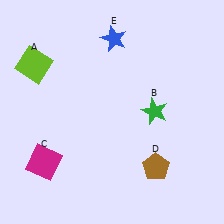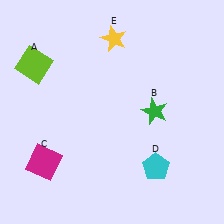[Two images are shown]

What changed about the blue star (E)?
In Image 1, E is blue. In Image 2, it changed to yellow.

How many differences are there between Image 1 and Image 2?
There are 2 differences between the two images.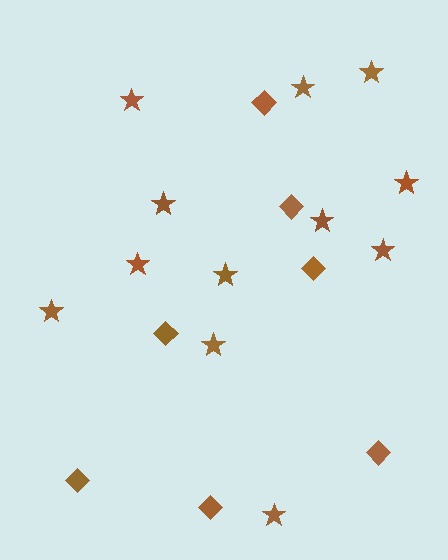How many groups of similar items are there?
There are 2 groups: one group of stars (12) and one group of diamonds (7).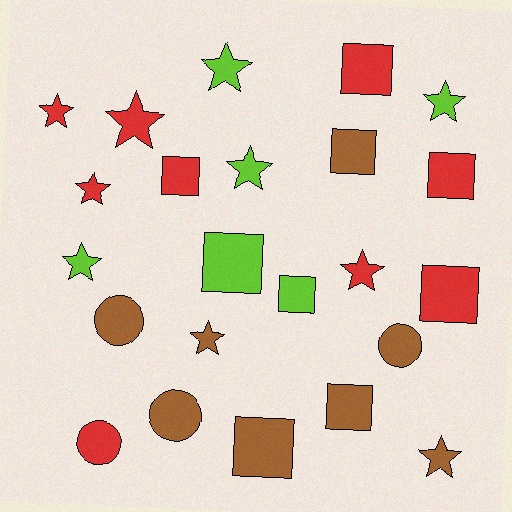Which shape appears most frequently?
Star, with 10 objects.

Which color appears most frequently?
Red, with 9 objects.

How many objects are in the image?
There are 23 objects.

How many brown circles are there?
There are 3 brown circles.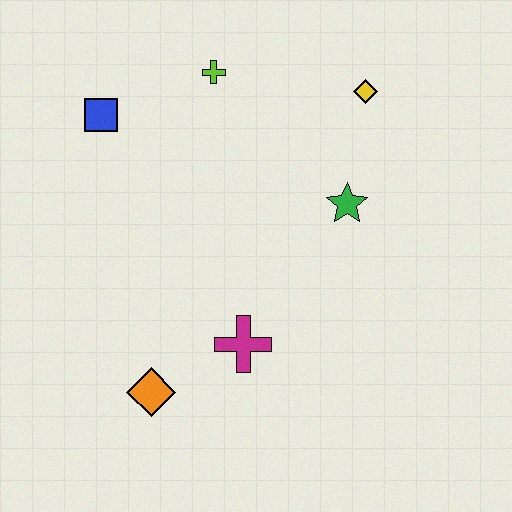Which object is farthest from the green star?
The orange diamond is farthest from the green star.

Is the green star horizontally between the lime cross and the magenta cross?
No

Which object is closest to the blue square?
The lime cross is closest to the blue square.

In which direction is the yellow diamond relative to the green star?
The yellow diamond is above the green star.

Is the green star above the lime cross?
No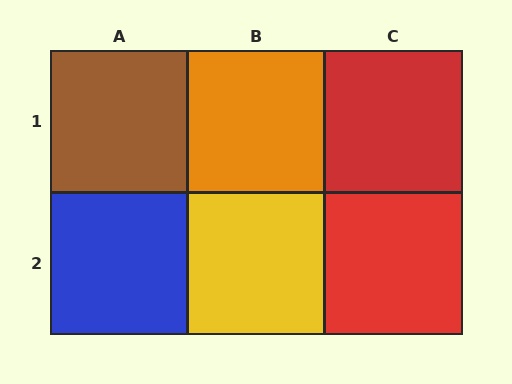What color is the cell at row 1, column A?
Brown.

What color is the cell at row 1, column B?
Orange.